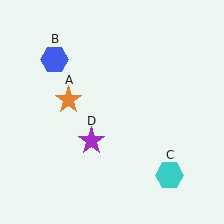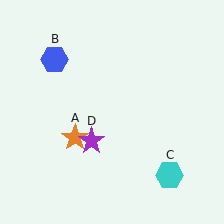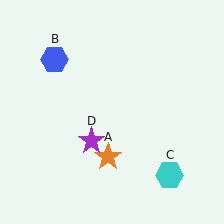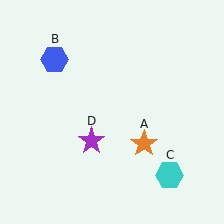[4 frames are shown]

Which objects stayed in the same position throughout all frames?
Blue hexagon (object B) and cyan hexagon (object C) and purple star (object D) remained stationary.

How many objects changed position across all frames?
1 object changed position: orange star (object A).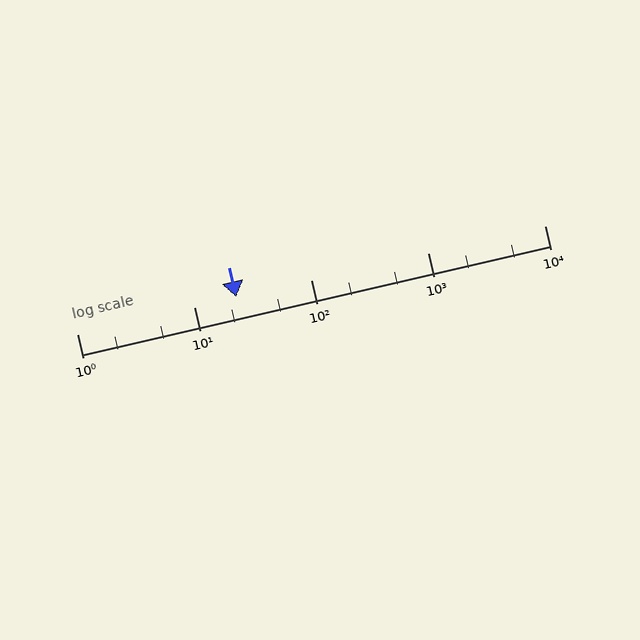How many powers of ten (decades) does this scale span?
The scale spans 4 decades, from 1 to 10000.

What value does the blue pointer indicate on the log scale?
The pointer indicates approximately 23.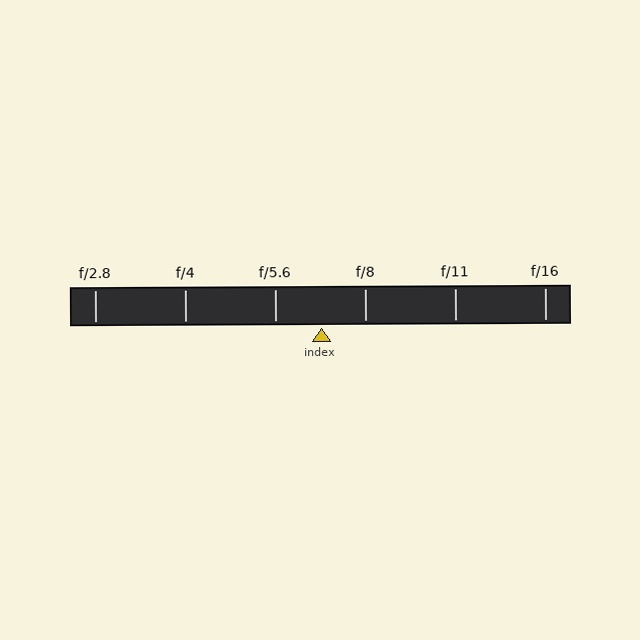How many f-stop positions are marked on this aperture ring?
There are 6 f-stop positions marked.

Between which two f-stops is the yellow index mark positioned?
The index mark is between f/5.6 and f/8.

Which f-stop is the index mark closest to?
The index mark is closest to f/8.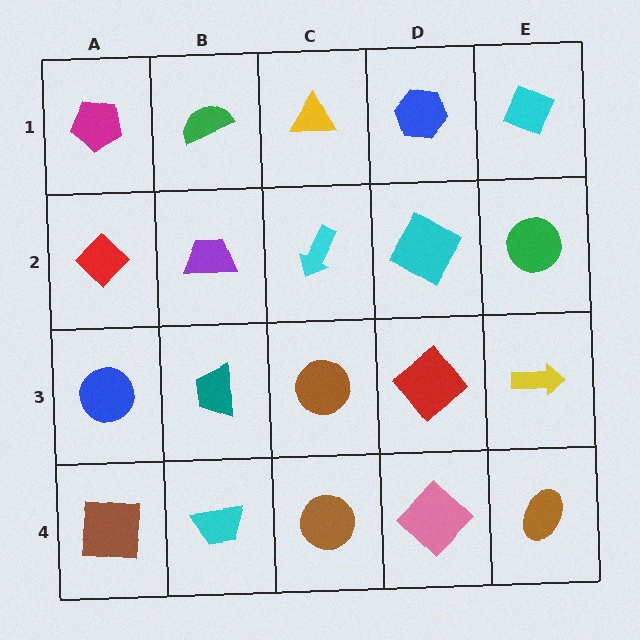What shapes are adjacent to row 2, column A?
A magenta pentagon (row 1, column A), a blue circle (row 3, column A), a purple trapezoid (row 2, column B).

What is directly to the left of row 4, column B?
A brown square.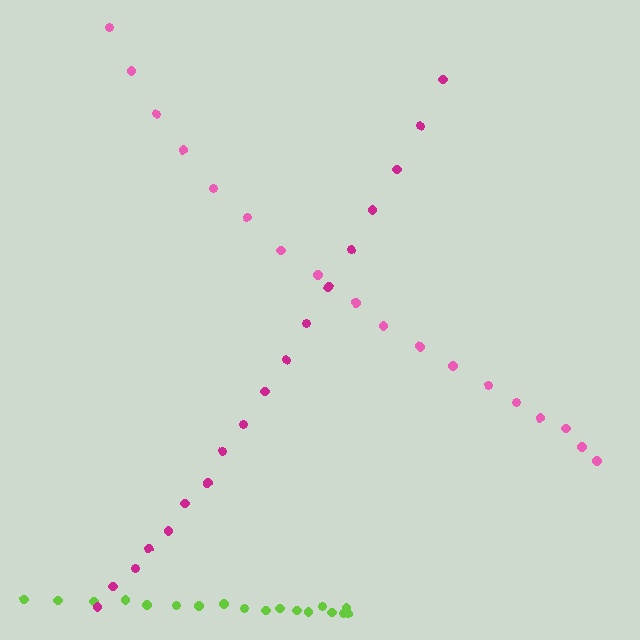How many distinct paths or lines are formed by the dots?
There are 3 distinct paths.